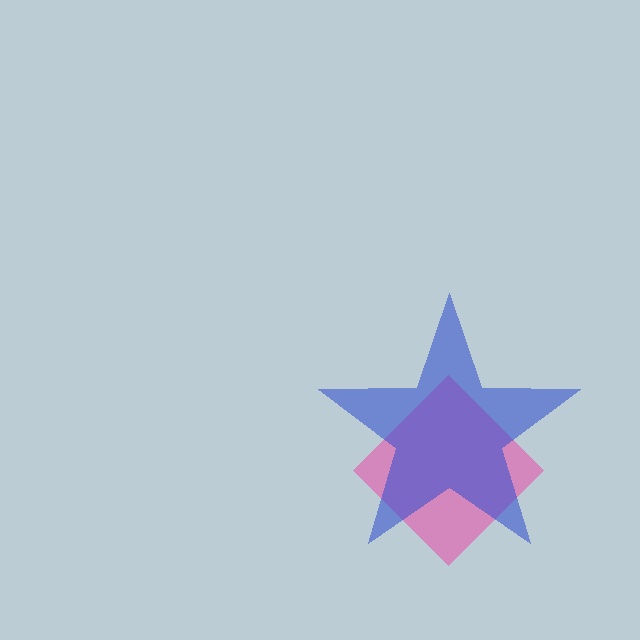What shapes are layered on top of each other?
The layered shapes are: a pink diamond, a blue star.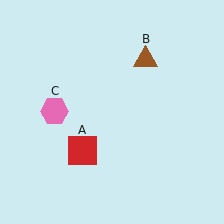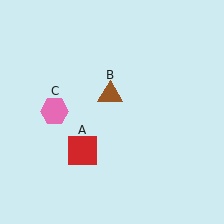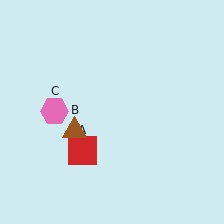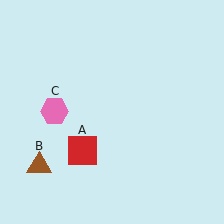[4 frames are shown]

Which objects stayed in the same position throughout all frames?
Red square (object A) and pink hexagon (object C) remained stationary.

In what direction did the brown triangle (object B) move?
The brown triangle (object B) moved down and to the left.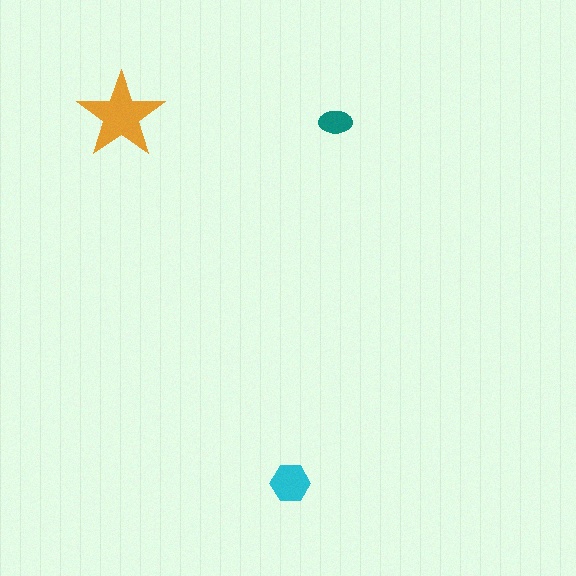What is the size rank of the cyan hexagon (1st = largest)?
2nd.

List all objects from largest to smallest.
The orange star, the cyan hexagon, the teal ellipse.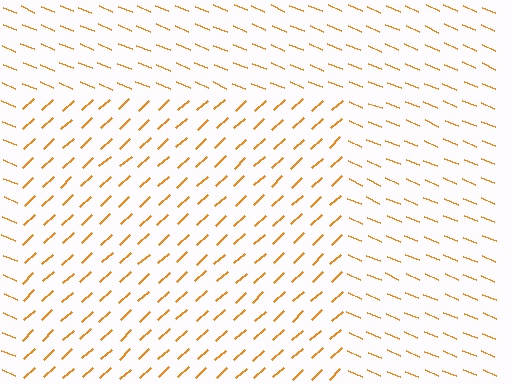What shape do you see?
I see a rectangle.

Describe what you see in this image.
The image is filled with small orange line segments. A rectangle region in the image has lines oriented differently from the surrounding lines, creating a visible texture boundary.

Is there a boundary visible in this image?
Yes, there is a texture boundary formed by a change in line orientation.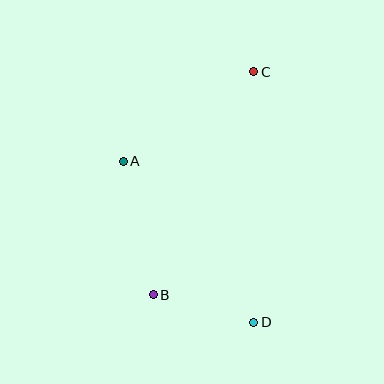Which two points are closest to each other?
Points B and D are closest to each other.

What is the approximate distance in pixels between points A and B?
The distance between A and B is approximately 137 pixels.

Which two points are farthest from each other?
Points C and D are farthest from each other.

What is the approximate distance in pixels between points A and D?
The distance between A and D is approximately 207 pixels.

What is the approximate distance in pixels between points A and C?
The distance between A and C is approximately 158 pixels.